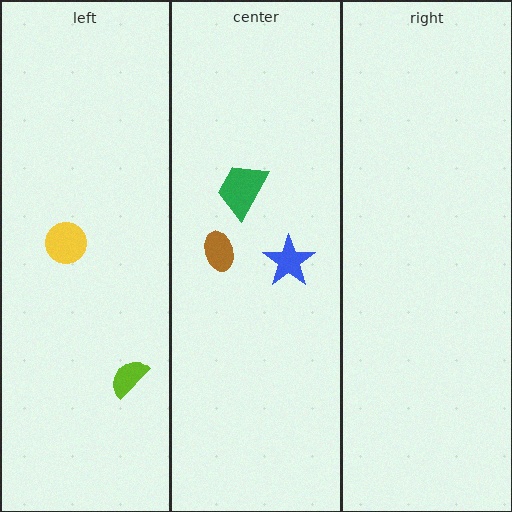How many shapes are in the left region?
2.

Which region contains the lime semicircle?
The left region.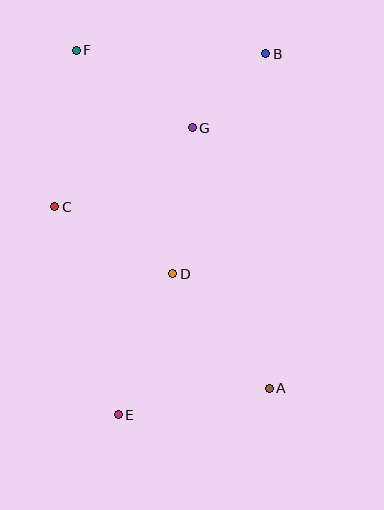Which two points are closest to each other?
Points B and G are closest to each other.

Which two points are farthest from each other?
Points B and E are farthest from each other.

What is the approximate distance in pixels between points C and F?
The distance between C and F is approximately 158 pixels.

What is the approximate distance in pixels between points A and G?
The distance between A and G is approximately 272 pixels.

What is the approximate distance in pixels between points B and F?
The distance between B and F is approximately 189 pixels.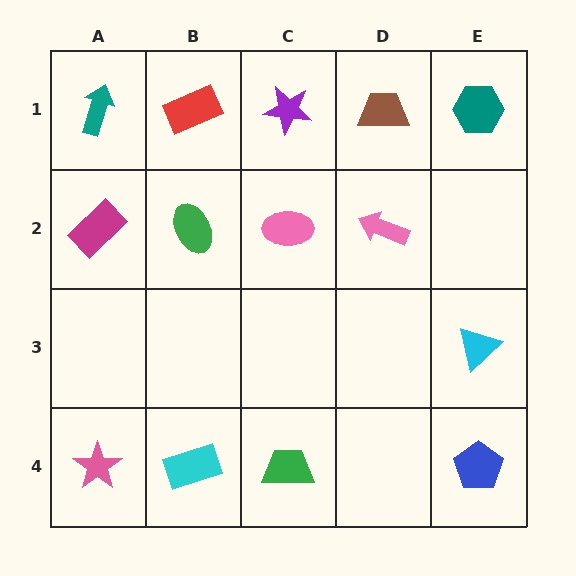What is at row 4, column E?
A blue pentagon.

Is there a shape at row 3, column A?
No, that cell is empty.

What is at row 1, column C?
A purple star.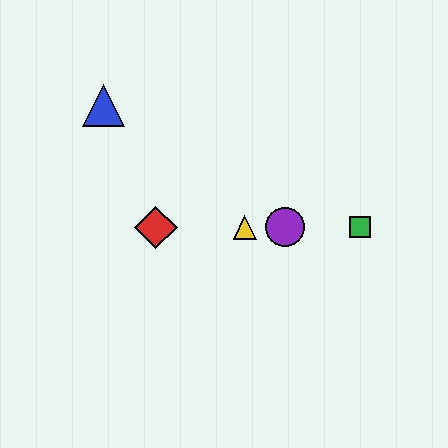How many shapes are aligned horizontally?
4 shapes (the red diamond, the green square, the yellow triangle, the purple circle) are aligned horizontally.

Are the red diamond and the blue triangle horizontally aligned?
No, the red diamond is at y≈227 and the blue triangle is at y≈105.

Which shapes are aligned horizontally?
The red diamond, the green square, the yellow triangle, the purple circle are aligned horizontally.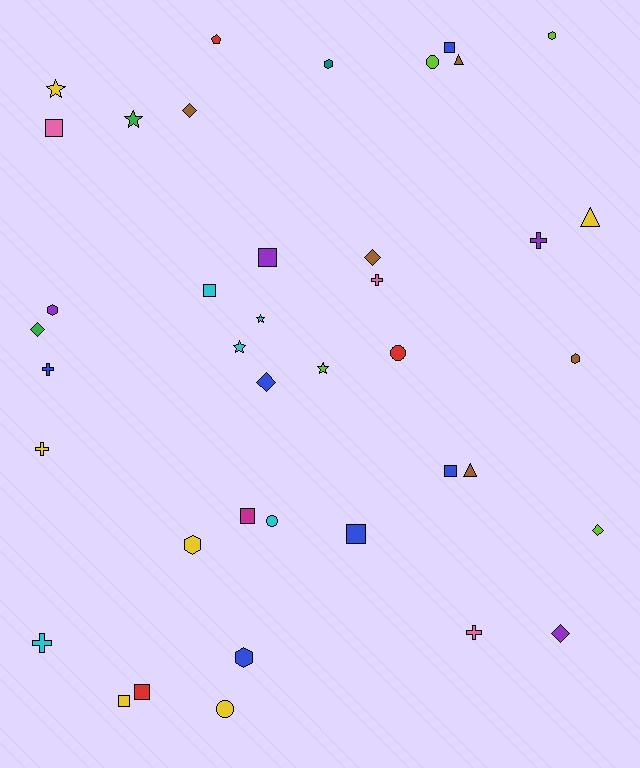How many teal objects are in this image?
There is 1 teal object.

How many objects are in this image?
There are 40 objects.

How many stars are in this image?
There are 5 stars.